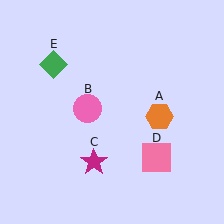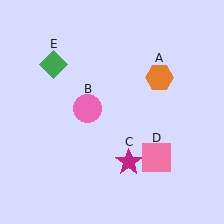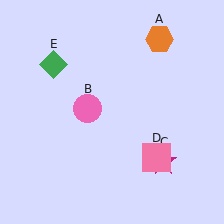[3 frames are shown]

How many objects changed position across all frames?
2 objects changed position: orange hexagon (object A), magenta star (object C).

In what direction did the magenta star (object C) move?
The magenta star (object C) moved right.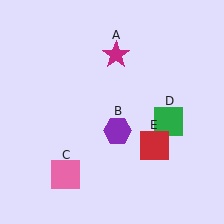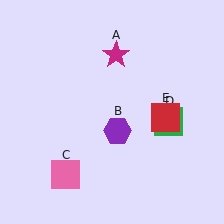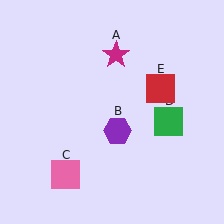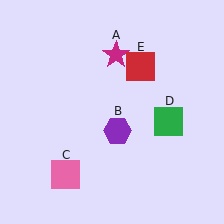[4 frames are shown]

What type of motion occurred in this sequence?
The red square (object E) rotated counterclockwise around the center of the scene.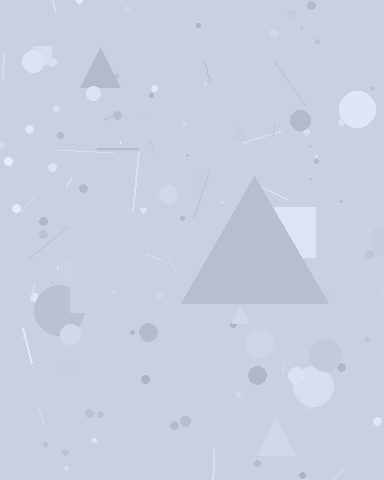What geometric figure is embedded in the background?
A triangle is embedded in the background.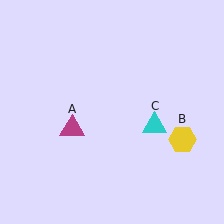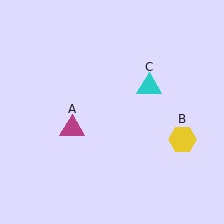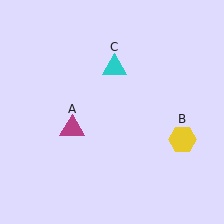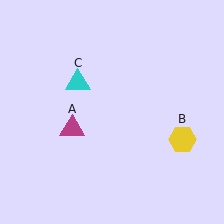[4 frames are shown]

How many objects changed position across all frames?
1 object changed position: cyan triangle (object C).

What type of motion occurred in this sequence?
The cyan triangle (object C) rotated counterclockwise around the center of the scene.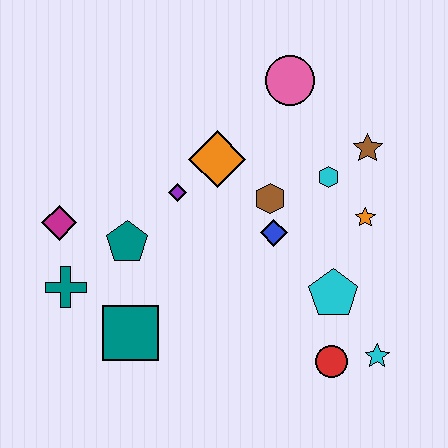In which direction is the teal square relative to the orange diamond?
The teal square is below the orange diamond.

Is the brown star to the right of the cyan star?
No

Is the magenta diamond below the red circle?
No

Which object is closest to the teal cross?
The magenta diamond is closest to the teal cross.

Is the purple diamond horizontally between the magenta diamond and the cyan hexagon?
Yes